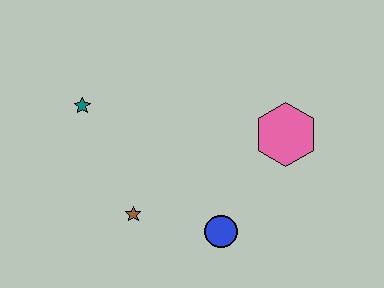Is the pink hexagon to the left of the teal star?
No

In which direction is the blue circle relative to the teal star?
The blue circle is to the right of the teal star.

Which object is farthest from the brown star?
The pink hexagon is farthest from the brown star.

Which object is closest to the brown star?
The blue circle is closest to the brown star.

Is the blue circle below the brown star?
Yes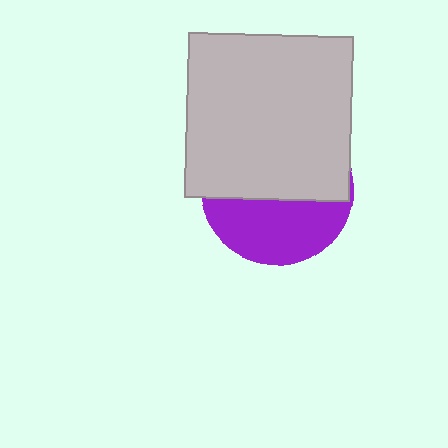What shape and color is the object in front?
The object in front is a light gray square.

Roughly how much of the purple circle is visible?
A small part of it is visible (roughly 41%).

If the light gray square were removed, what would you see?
You would see the complete purple circle.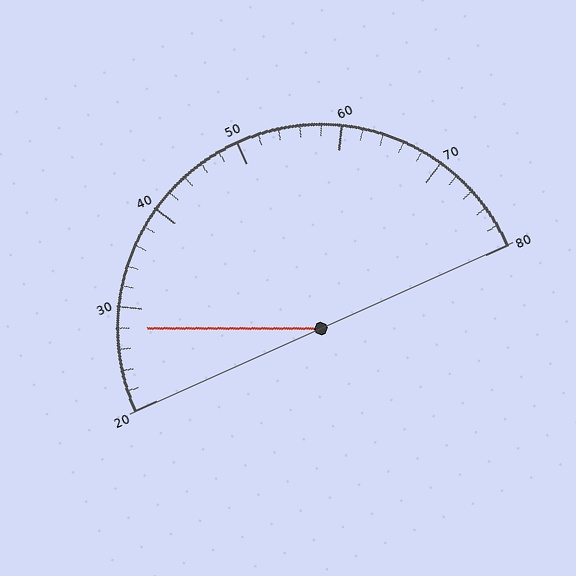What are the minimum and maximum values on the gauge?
The gauge ranges from 20 to 80.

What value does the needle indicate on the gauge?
The needle indicates approximately 28.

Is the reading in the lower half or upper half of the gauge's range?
The reading is in the lower half of the range (20 to 80).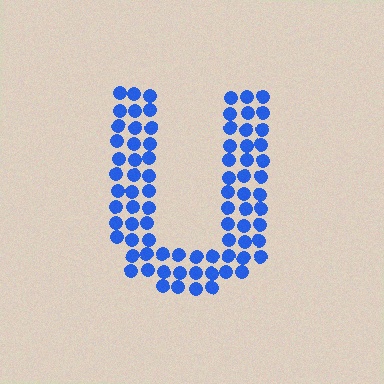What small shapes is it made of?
It is made of small circles.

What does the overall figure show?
The overall figure shows the letter U.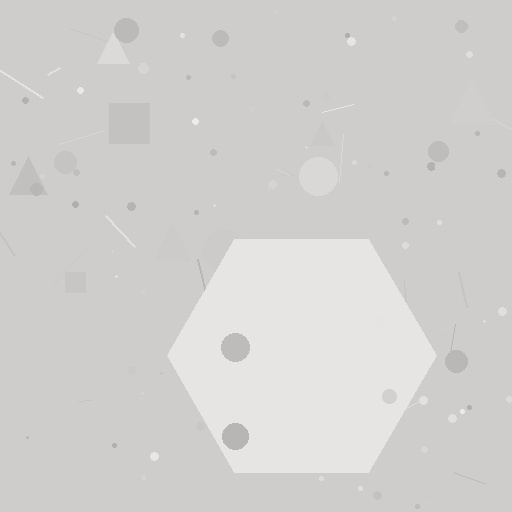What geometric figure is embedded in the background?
A hexagon is embedded in the background.